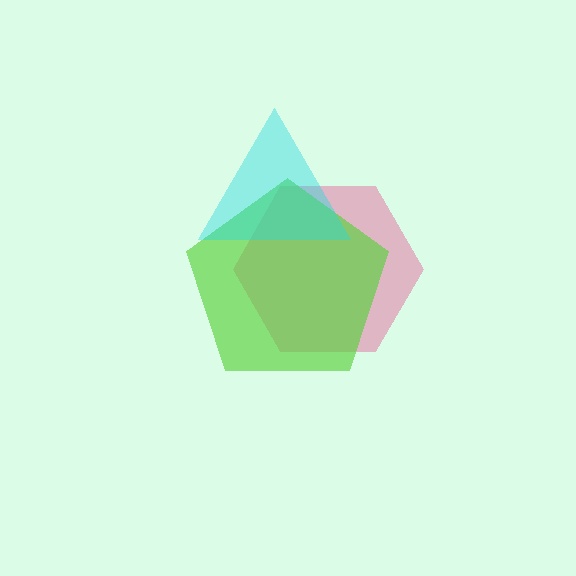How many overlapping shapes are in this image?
There are 3 overlapping shapes in the image.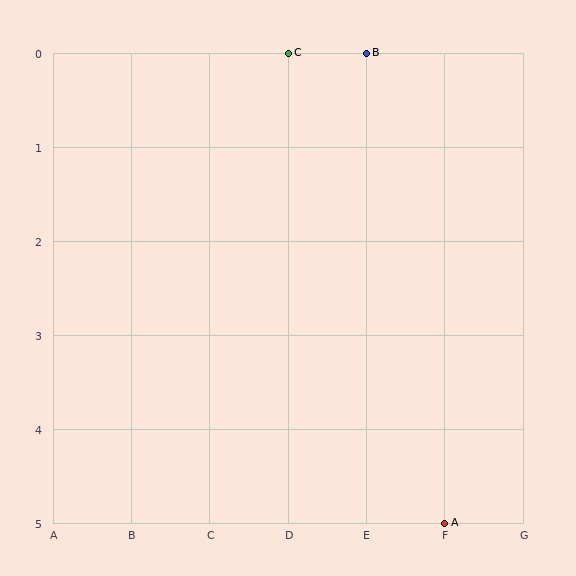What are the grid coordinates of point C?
Point C is at grid coordinates (D, 0).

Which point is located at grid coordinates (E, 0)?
Point B is at (E, 0).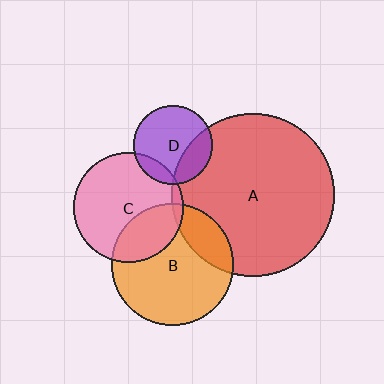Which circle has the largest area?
Circle A (red).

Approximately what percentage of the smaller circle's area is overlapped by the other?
Approximately 15%.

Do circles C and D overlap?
Yes.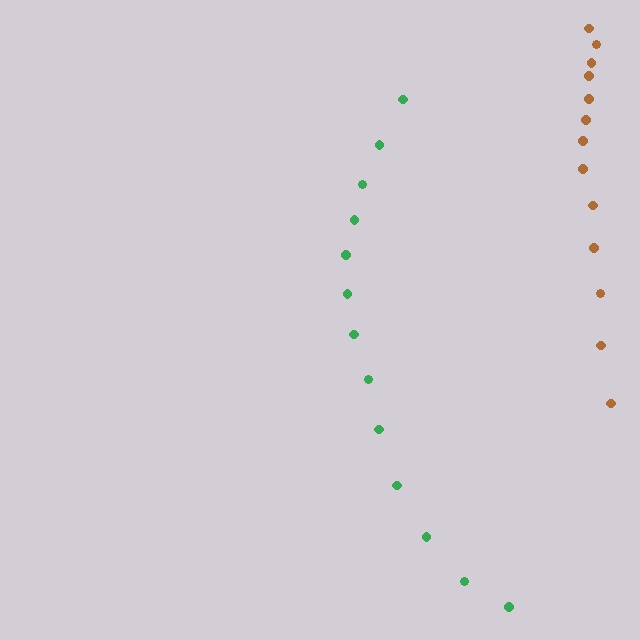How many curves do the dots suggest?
There are 2 distinct paths.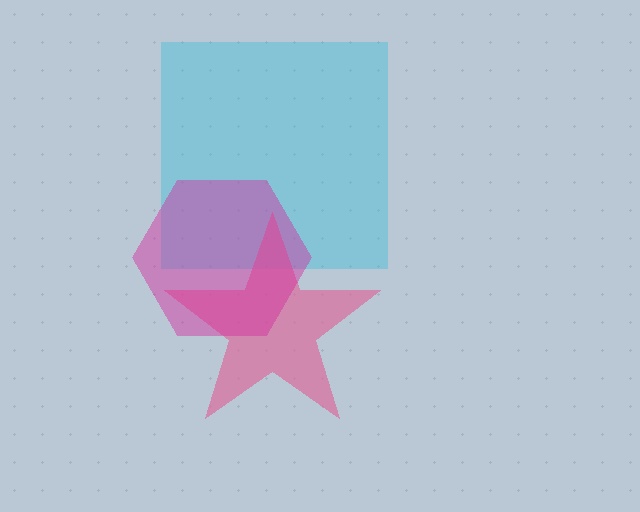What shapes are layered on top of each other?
The layered shapes are: a cyan square, a pink star, a magenta hexagon.